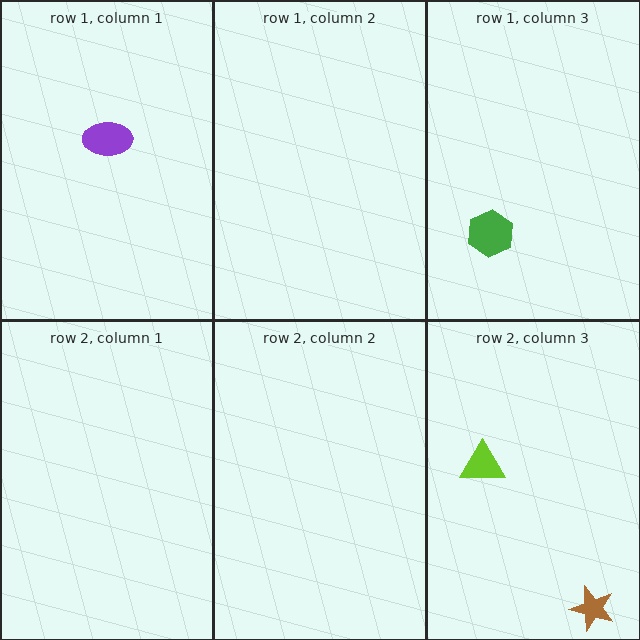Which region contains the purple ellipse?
The row 1, column 1 region.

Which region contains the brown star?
The row 2, column 3 region.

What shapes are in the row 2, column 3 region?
The lime triangle, the brown star.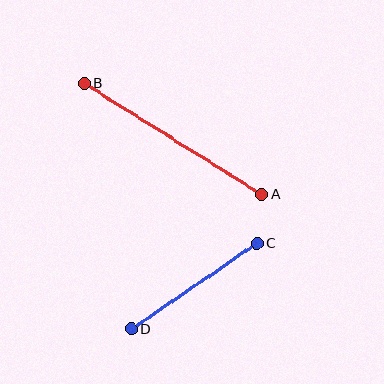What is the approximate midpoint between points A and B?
The midpoint is at approximately (173, 139) pixels.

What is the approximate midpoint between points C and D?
The midpoint is at approximately (194, 286) pixels.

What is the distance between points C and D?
The distance is approximately 152 pixels.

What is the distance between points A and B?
The distance is approximately 209 pixels.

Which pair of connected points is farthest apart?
Points A and B are farthest apart.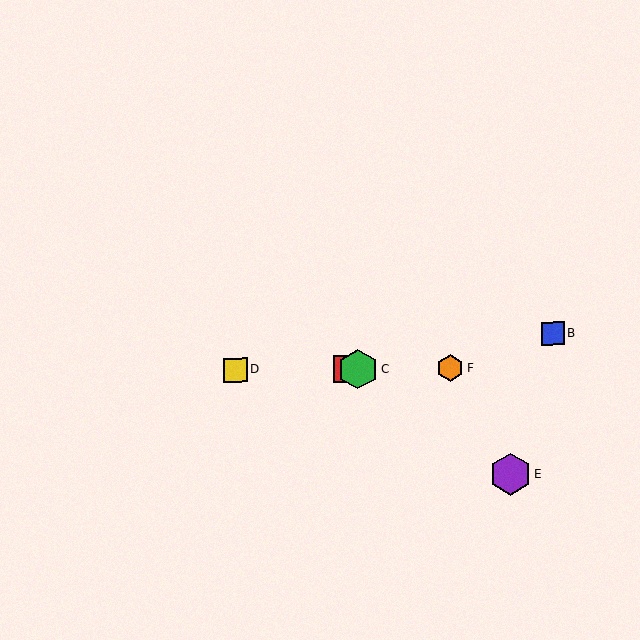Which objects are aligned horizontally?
Objects A, C, D, F are aligned horizontally.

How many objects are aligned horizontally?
4 objects (A, C, D, F) are aligned horizontally.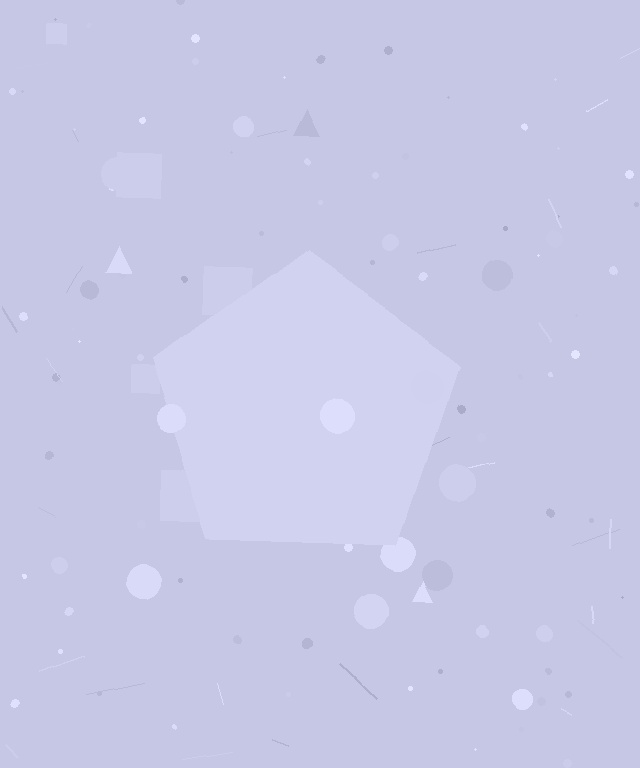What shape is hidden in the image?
A pentagon is hidden in the image.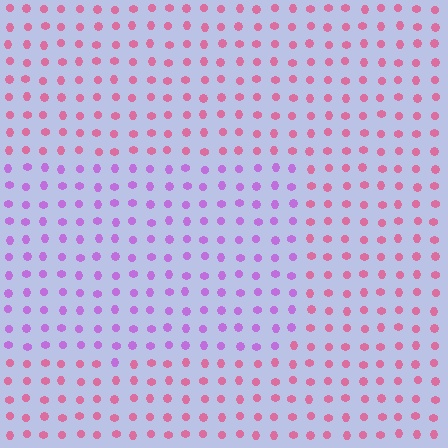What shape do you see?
I see a rectangle.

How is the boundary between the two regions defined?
The boundary is defined purely by a slight shift in hue (about 48 degrees). Spacing, size, and orientation are identical on both sides.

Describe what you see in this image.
The image is filled with small pink elements in a uniform arrangement. A rectangle-shaped region is visible where the elements are tinted to a slightly different hue, forming a subtle color boundary.